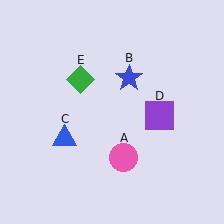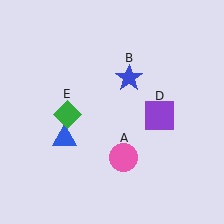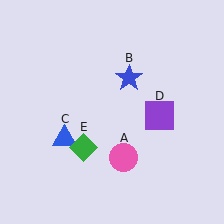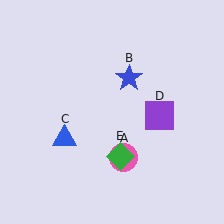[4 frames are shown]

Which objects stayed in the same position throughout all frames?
Pink circle (object A) and blue star (object B) and blue triangle (object C) and purple square (object D) remained stationary.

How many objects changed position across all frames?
1 object changed position: green diamond (object E).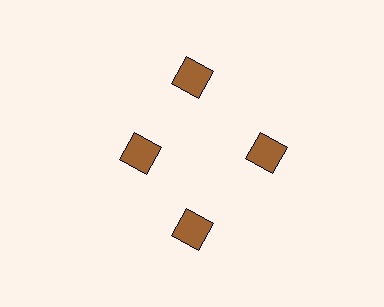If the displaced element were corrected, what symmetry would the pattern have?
It would have 4-fold rotational symmetry — the pattern would map onto itself every 90 degrees.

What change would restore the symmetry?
The symmetry would be restored by moving it outward, back onto the ring so that all 4 squares sit at equal angles and equal distance from the center.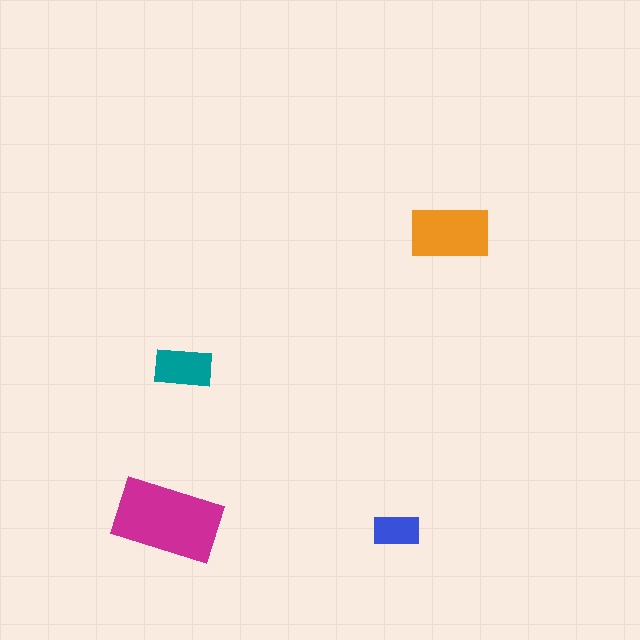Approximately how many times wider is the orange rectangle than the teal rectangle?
About 1.5 times wider.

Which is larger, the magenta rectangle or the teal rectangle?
The magenta one.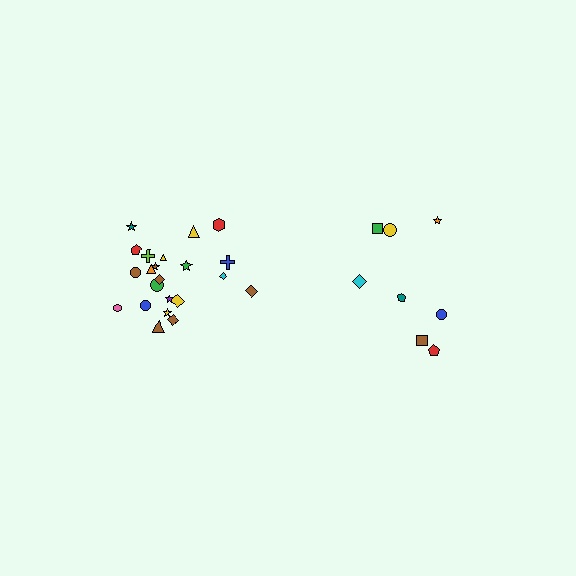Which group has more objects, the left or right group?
The left group.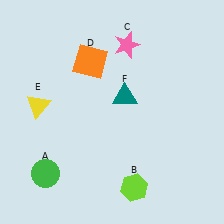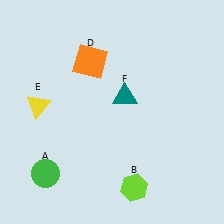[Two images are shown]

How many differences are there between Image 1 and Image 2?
There is 1 difference between the two images.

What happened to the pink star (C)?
The pink star (C) was removed in Image 2. It was in the top-right area of Image 1.